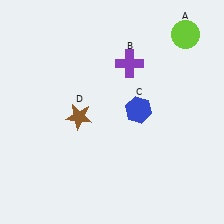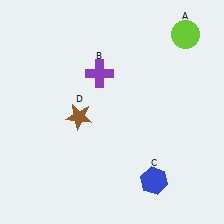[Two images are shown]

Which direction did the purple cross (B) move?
The purple cross (B) moved left.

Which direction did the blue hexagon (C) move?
The blue hexagon (C) moved down.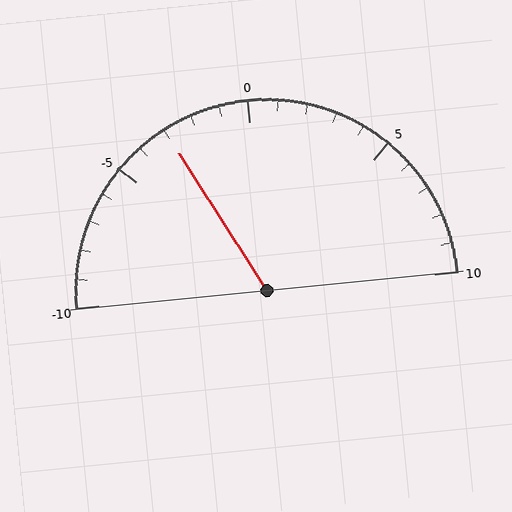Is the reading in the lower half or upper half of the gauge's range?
The reading is in the lower half of the range (-10 to 10).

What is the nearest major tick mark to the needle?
The nearest major tick mark is -5.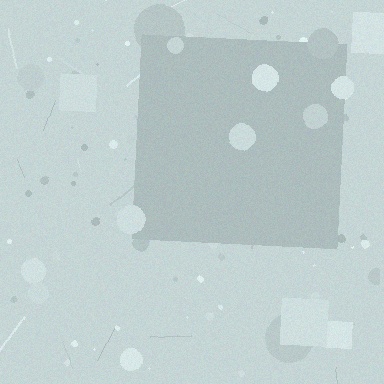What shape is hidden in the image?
A square is hidden in the image.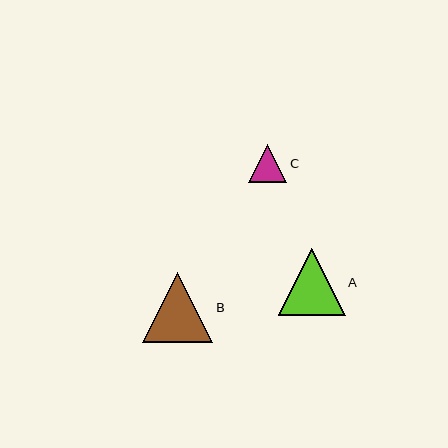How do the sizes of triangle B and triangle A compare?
Triangle B and triangle A are approximately the same size.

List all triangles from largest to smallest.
From largest to smallest: B, A, C.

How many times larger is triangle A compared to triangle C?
Triangle A is approximately 1.8 times the size of triangle C.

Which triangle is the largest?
Triangle B is the largest with a size of approximately 70 pixels.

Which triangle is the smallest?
Triangle C is the smallest with a size of approximately 38 pixels.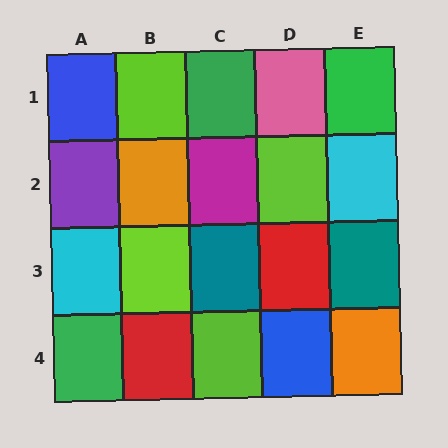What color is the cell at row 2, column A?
Purple.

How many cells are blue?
2 cells are blue.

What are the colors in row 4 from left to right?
Green, red, lime, blue, orange.